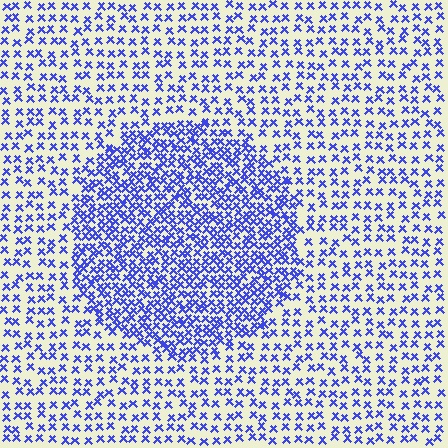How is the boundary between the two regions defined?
The boundary is defined by a change in element density (approximately 2.1x ratio). All elements are the same color, size, and shape.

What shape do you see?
I see a circle.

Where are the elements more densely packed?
The elements are more densely packed inside the circle boundary.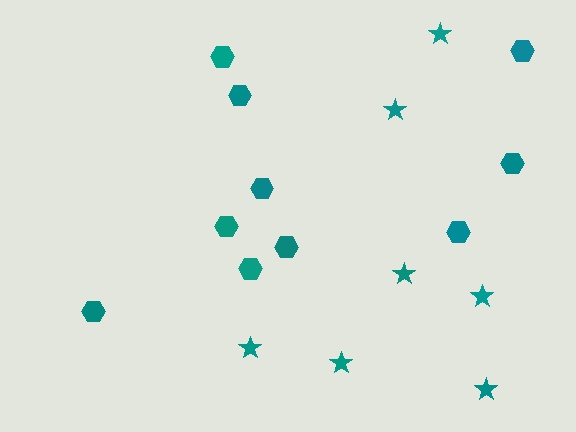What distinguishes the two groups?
There are 2 groups: one group of hexagons (10) and one group of stars (7).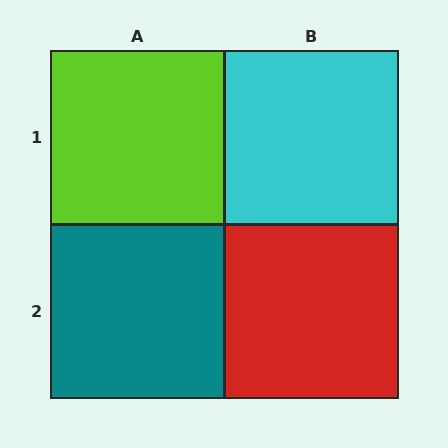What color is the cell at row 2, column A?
Teal.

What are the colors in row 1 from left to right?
Lime, cyan.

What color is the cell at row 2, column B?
Red.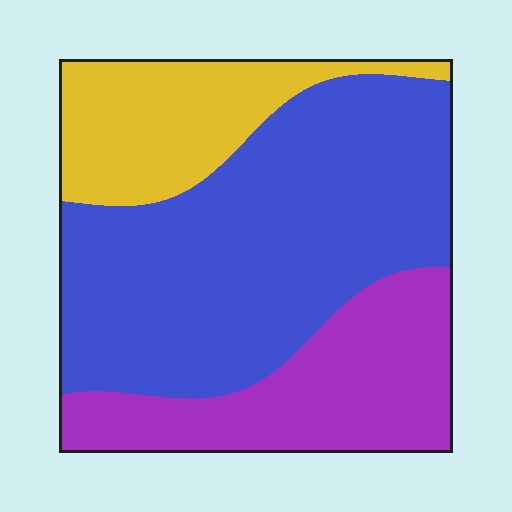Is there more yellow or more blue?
Blue.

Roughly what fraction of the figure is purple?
Purple covers 26% of the figure.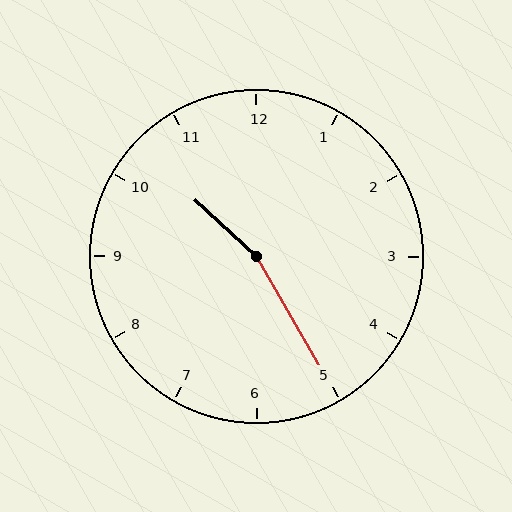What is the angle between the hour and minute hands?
Approximately 162 degrees.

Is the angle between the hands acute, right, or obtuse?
It is obtuse.